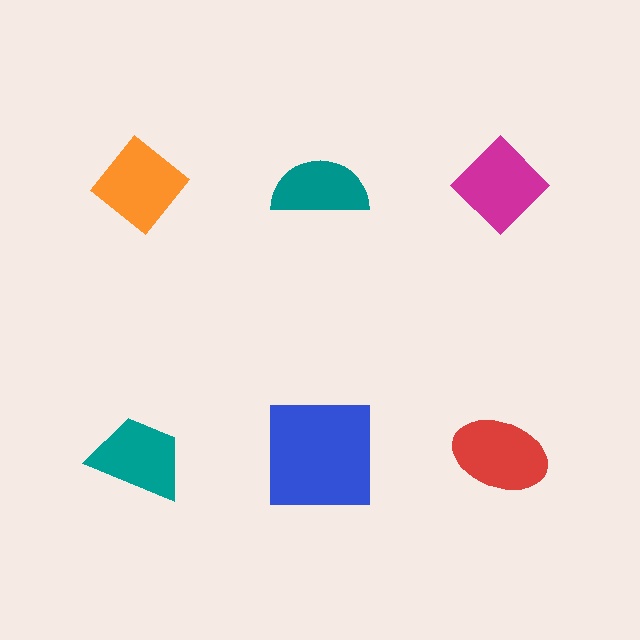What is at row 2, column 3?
A red ellipse.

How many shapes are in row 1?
3 shapes.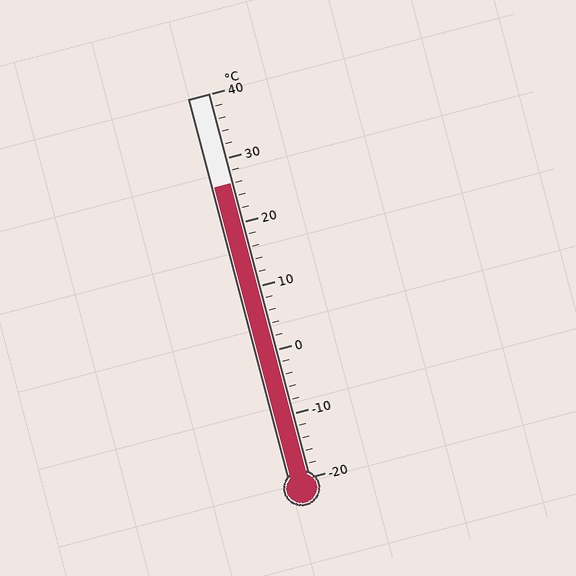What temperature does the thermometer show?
The thermometer shows approximately 26°C.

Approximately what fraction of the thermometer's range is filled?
The thermometer is filled to approximately 75% of its range.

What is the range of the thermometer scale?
The thermometer scale ranges from -20°C to 40°C.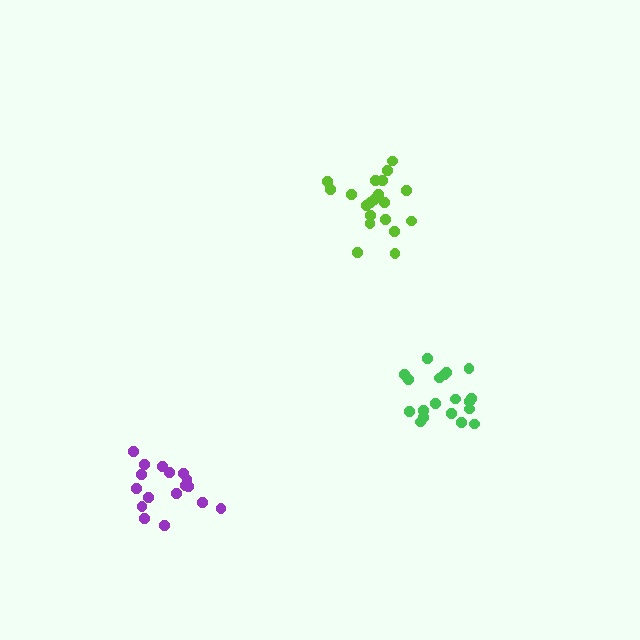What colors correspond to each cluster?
The clusters are colored: purple, lime, green.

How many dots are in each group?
Group 1: 17 dots, Group 2: 20 dots, Group 3: 19 dots (56 total).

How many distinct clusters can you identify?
There are 3 distinct clusters.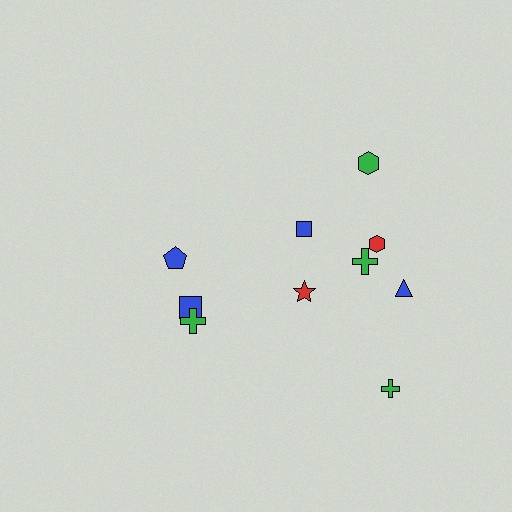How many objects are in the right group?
There are 7 objects.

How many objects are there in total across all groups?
There are 10 objects.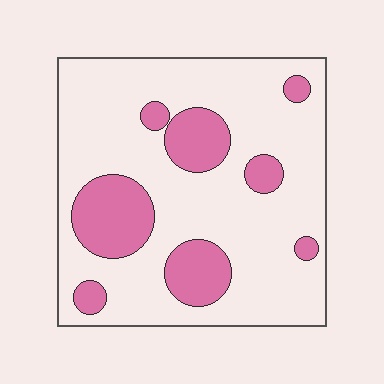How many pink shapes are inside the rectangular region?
8.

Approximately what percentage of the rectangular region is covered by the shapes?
Approximately 25%.